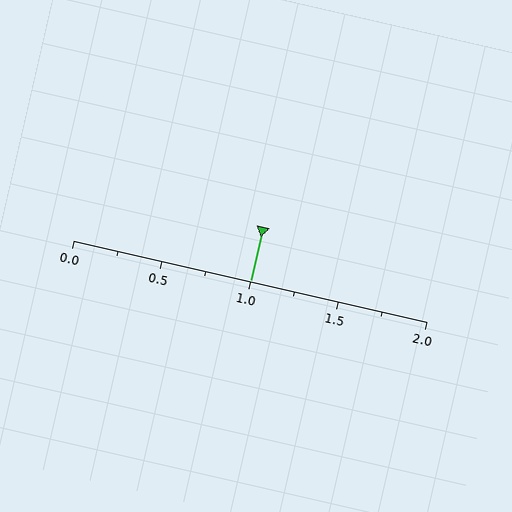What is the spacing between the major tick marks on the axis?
The major ticks are spaced 0.5 apart.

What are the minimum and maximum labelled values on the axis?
The axis runs from 0.0 to 2.0.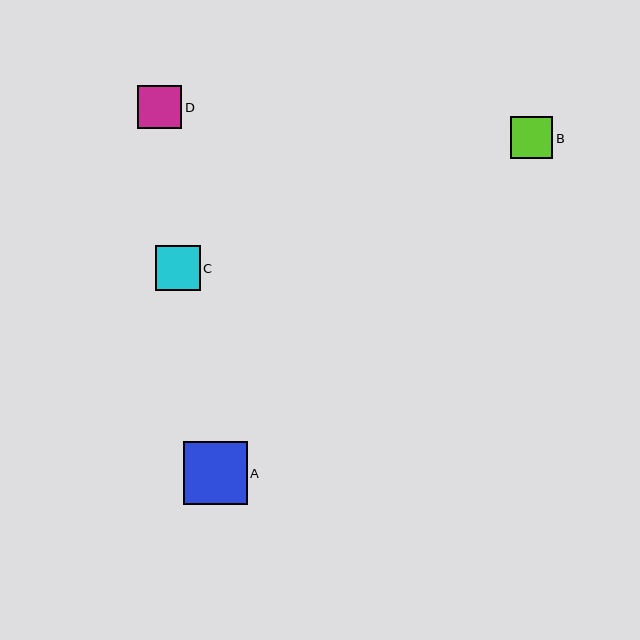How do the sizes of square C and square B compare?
Square C and square B are approximately the same size.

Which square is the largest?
Square A is the largest with a size of approximately 64 pixels.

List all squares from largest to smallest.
From largest to smallest: A, C, D, B.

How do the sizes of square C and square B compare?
Square C and square B are approximately the same size.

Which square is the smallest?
Square B is the smallest with a size of approximately 42 pixels.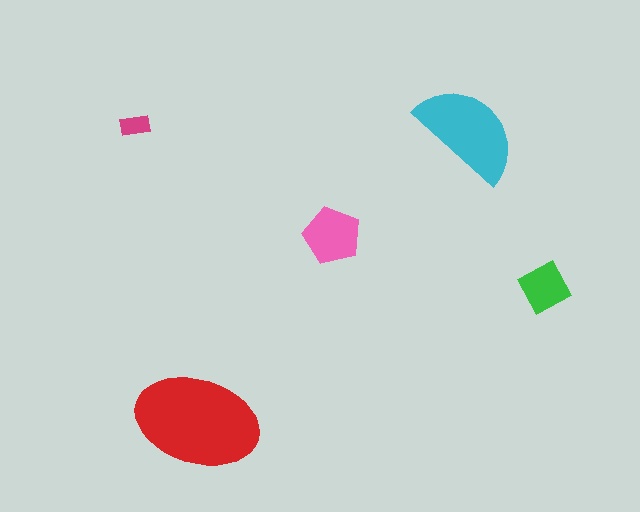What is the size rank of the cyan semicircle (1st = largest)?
2nd.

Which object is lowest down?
The red ellipse is bottommost.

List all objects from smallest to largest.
The magenta rectangle, the green square, the pink pentagon, the cyan semicircle, the red ellipse.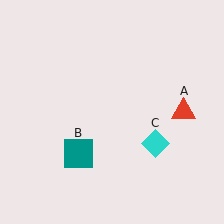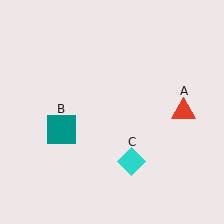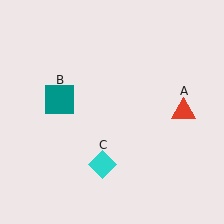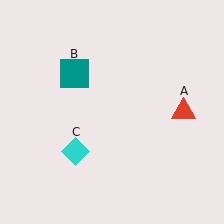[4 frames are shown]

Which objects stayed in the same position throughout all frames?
Red triangle (object A) remained stationary.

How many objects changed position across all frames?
2 objects changed position: teal square (object B), cyan diamond (object C).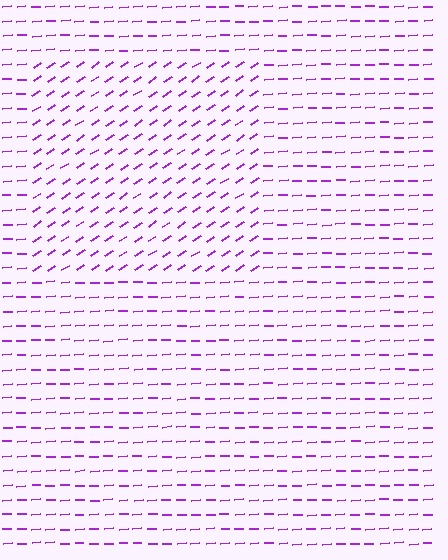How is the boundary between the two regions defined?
The boundary is defined purely by a change in line orientation (approximately 30 degrees difference). All lines are the same color and thickness.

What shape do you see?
I see a rectangle.